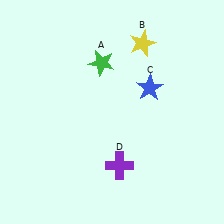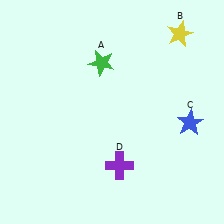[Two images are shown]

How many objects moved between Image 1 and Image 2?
2 objects moved between the two images.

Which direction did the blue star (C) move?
The blue star (C) moved right.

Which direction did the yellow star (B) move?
The yellow star (B) moved right.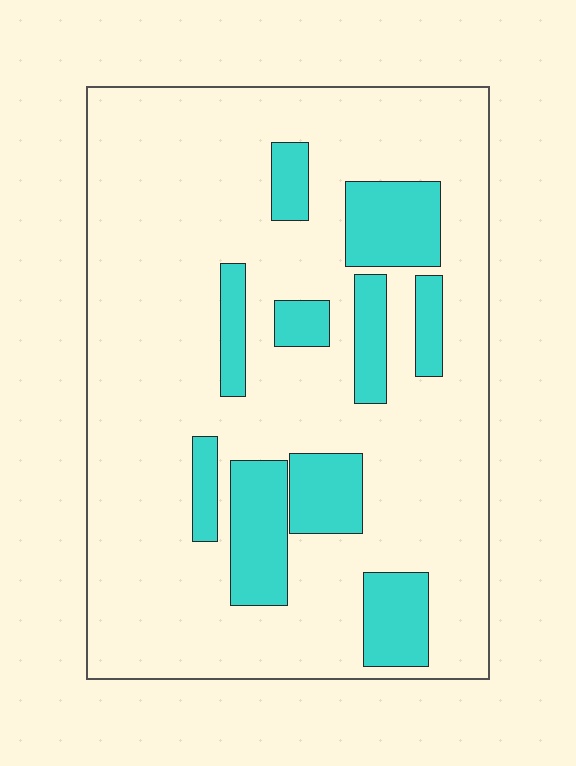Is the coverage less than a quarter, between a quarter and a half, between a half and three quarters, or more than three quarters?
Less than a quarter.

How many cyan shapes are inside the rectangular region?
10.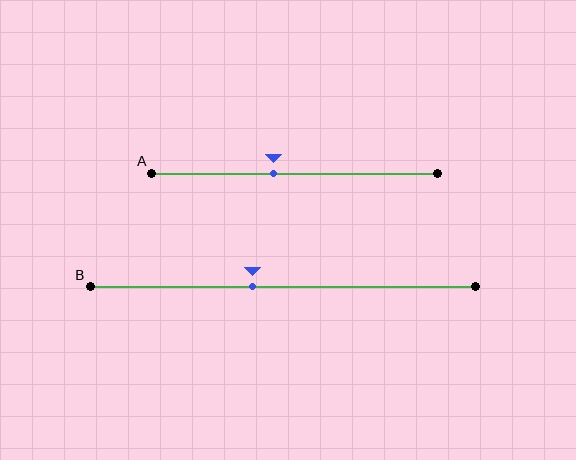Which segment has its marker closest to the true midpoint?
Segment A has its marker closest to the true midpoint.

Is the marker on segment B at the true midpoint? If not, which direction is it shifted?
No, the marker on segment B is shifted to the left by about 8% of the segment length.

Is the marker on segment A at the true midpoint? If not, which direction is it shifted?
No, the marker on segment A is shifted to the left by about 7% of the segment length.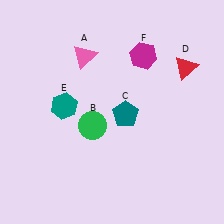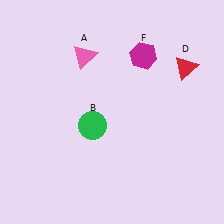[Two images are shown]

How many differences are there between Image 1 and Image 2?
There are 2 differences between the two images.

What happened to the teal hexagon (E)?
The teal hexagon (E) was removed in Image 2. It was in the top-left area of Image 1.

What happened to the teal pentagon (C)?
The teal pentagon (C) was removed in Image 2. It was in the bottom-right area of Image 1.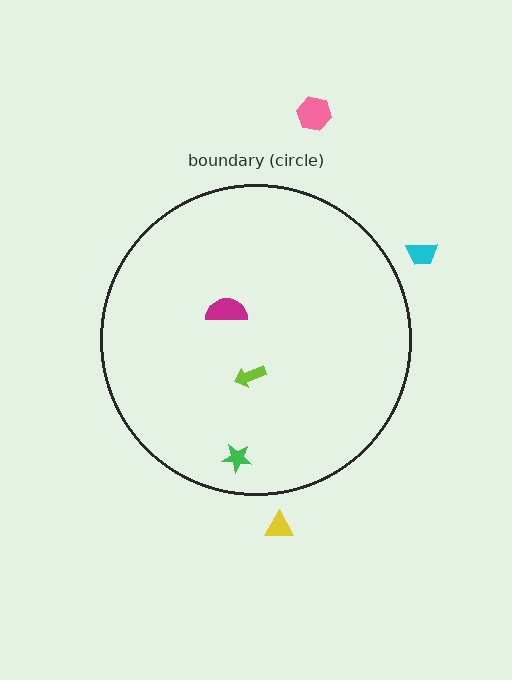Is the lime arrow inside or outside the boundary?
Inside.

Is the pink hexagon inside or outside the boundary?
Outside.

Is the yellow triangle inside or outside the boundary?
Outside.